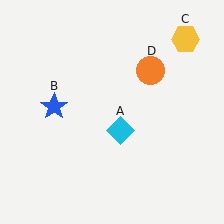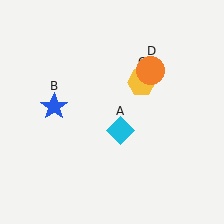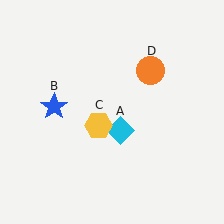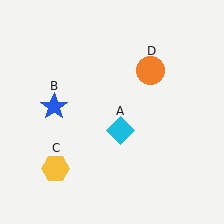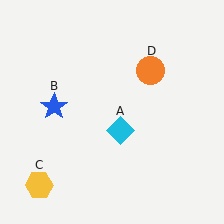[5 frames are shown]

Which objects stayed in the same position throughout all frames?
Cyan diamond (object A) and blue star (object B) and orange circle (object D) remained stationary.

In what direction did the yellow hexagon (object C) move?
The yellow hexagon (object C) moved down and to the left.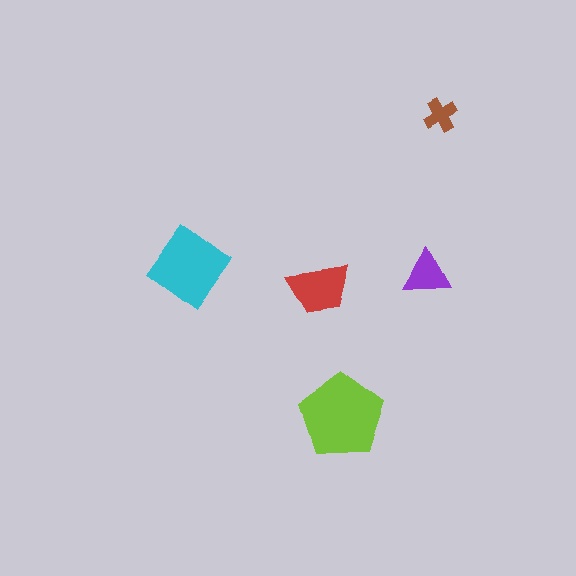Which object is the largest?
The lime pentagon.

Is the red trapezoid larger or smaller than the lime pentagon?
Smaller.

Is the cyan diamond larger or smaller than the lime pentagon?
Smaller.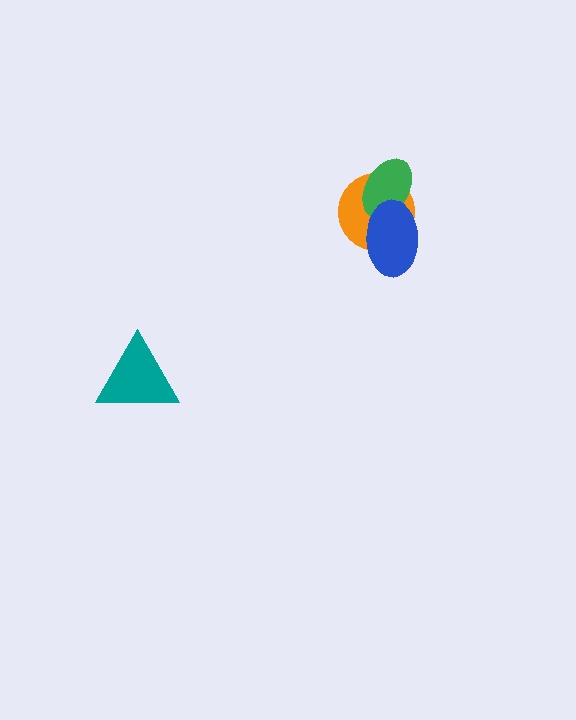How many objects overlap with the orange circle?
2 objects overlap with the orange circle.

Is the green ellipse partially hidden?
Yes, it is partially covered by another shape.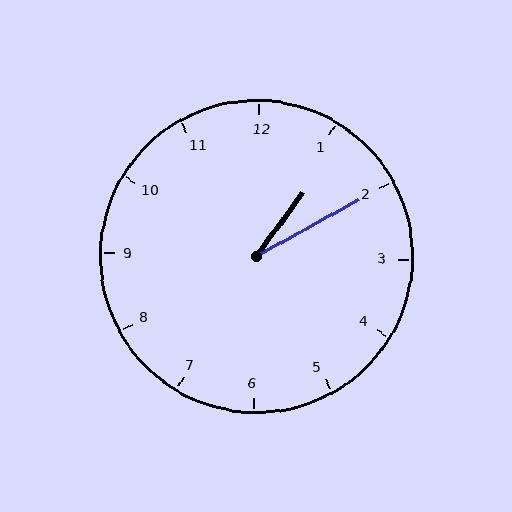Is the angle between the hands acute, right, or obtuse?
It is acute.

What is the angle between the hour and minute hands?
Approximately 25 degrees.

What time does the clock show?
1:10.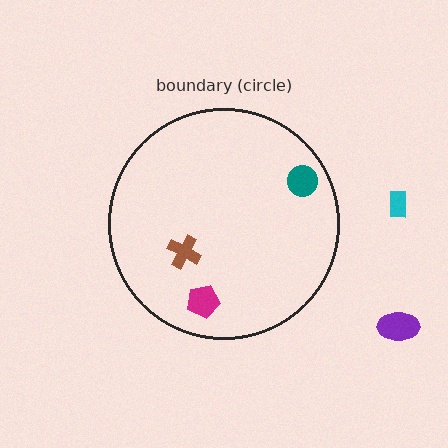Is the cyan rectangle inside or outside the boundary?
Outside.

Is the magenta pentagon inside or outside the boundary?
Inside.